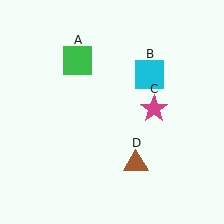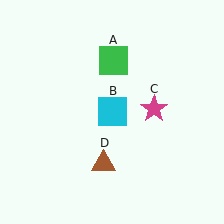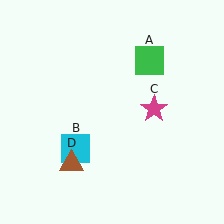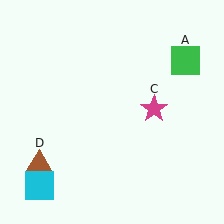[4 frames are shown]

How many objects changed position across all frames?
3 objects changed position: green square (object A), cyan square (object B), brown triangle (object D).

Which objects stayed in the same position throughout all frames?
Magenta star (object C) remained stationary.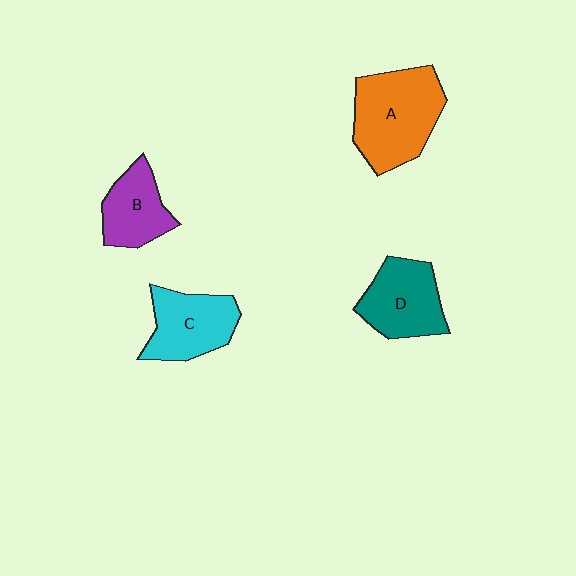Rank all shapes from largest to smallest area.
From largest to smallest: A (orange), D (teal), C (cyan), B (purple).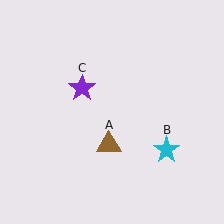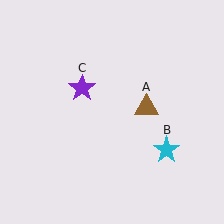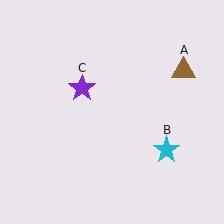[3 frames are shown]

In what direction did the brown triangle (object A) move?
The brown triangle (object A) moved up and to the right.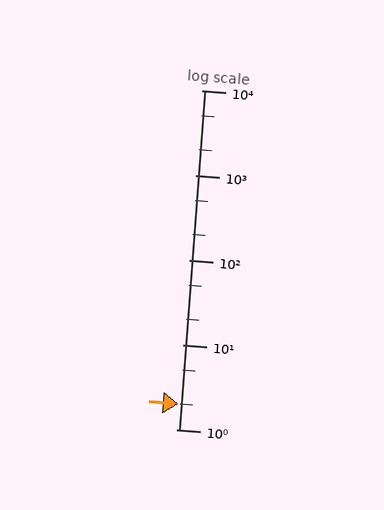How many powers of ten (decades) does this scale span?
The scale spans 4 decades, from 1 to 10000.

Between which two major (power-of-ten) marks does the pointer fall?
The pointer is between 1 and 10.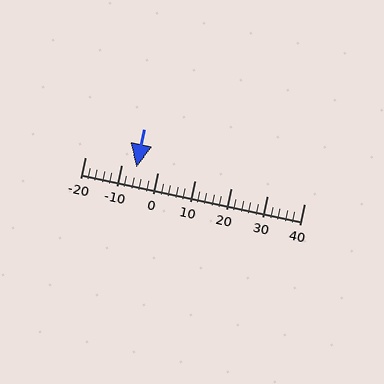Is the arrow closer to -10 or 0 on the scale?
The arrow is closer to -10.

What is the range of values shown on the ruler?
The ruler shows values from -20 to 40.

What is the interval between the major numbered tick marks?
The major tick marks are spaced 10 units apart.